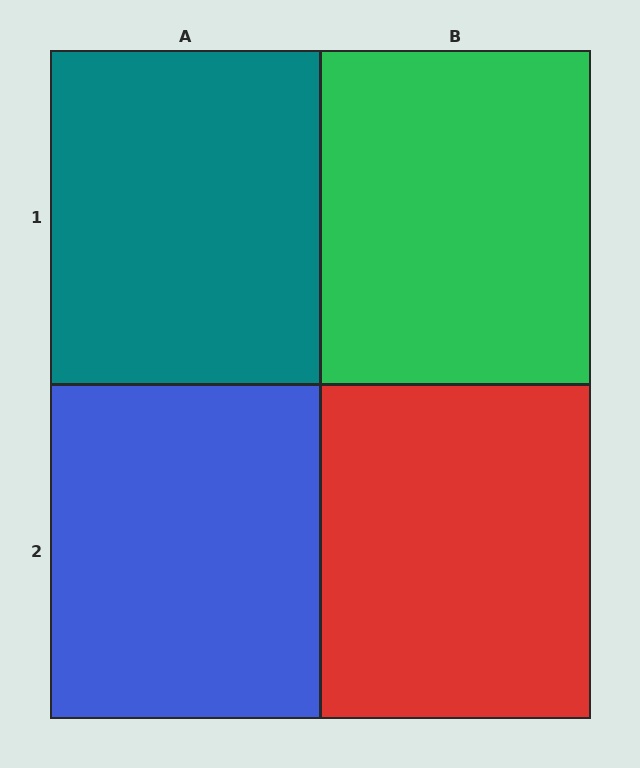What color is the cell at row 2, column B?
Red.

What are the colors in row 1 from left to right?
Teal, green.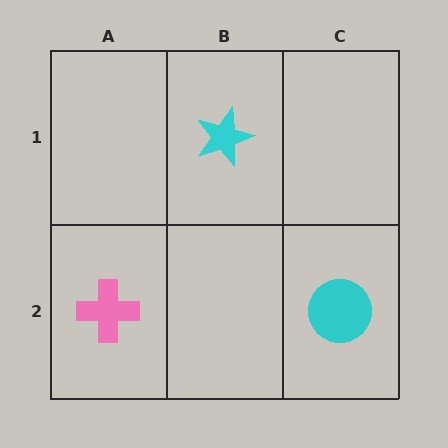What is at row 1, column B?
A cyan star.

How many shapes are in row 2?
2 shapes.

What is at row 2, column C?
A cyan circle.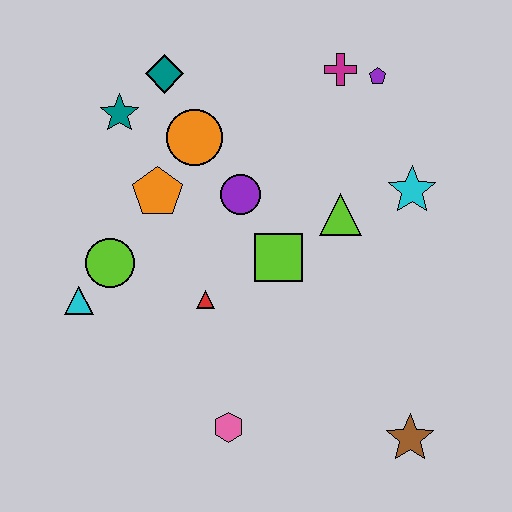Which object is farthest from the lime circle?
The brown star is farthest from the lime circle.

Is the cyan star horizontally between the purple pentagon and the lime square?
No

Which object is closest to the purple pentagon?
The magenta cross is closest to the purple pentagon.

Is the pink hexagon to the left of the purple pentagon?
Yes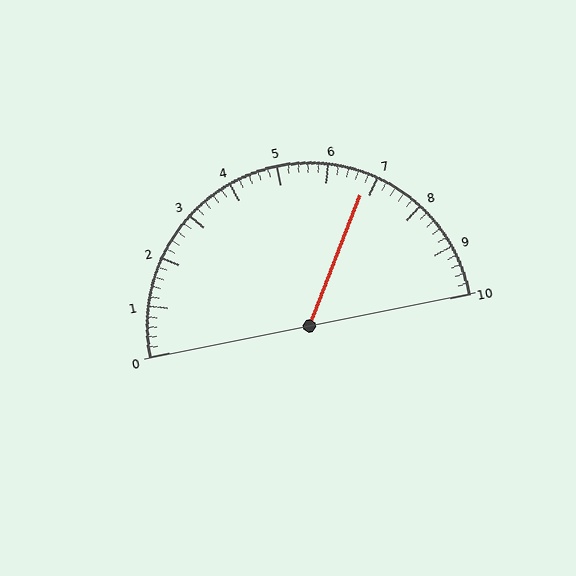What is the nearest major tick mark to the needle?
The nearest major tick mark is 7.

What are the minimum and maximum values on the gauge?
The gauge ranges from 0 to 10.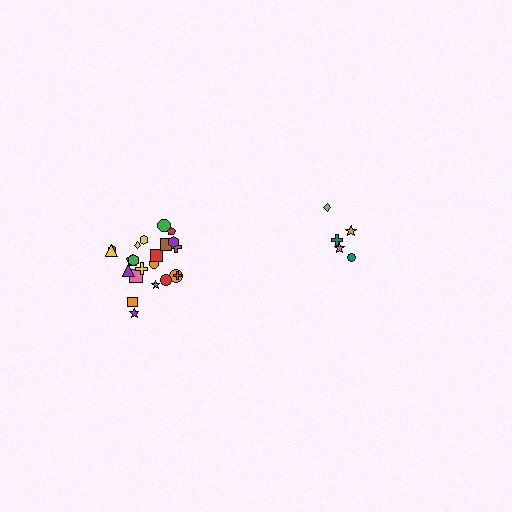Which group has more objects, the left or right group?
The left group.